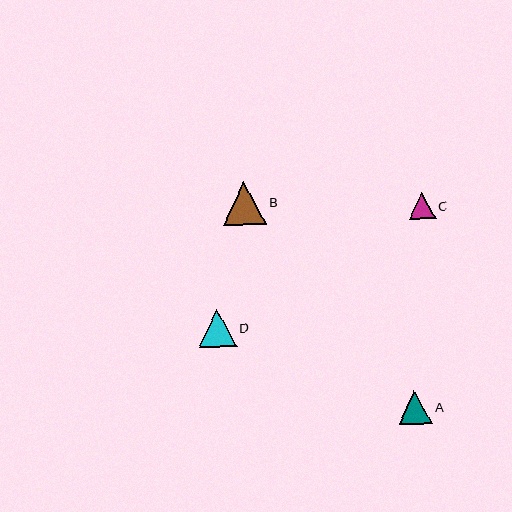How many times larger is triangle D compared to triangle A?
Triangle D is approximately 1.1 times the size of triangle A.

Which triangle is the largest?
Triangle B is the largest with a size of approximately 43 pixels.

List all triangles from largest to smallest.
From largest to smallest: B, D, A, C.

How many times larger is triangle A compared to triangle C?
Triangle A is approximately 1.3 times the size of triangle C.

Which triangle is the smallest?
Triangle C is the smallest with a size of approximately 27 pixels.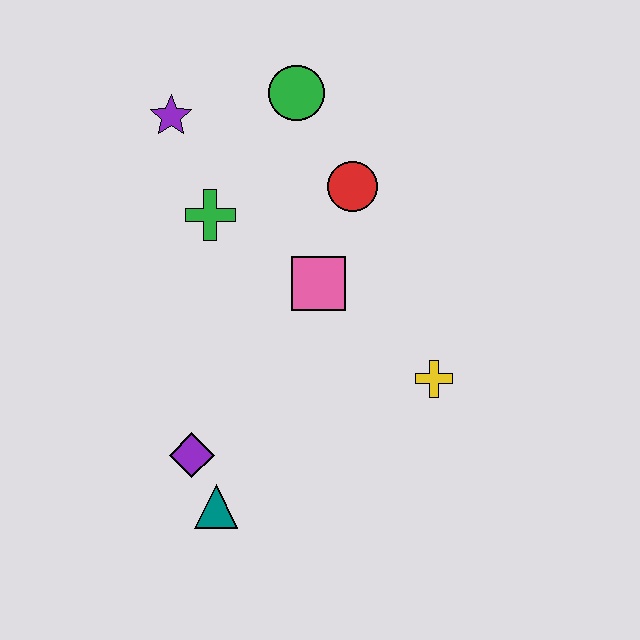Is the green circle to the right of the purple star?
Yes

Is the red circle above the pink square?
Yes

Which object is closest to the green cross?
The purple star is closest to the green cross.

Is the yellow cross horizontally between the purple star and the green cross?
No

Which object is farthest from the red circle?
The teal triangle is farthest from the red circle.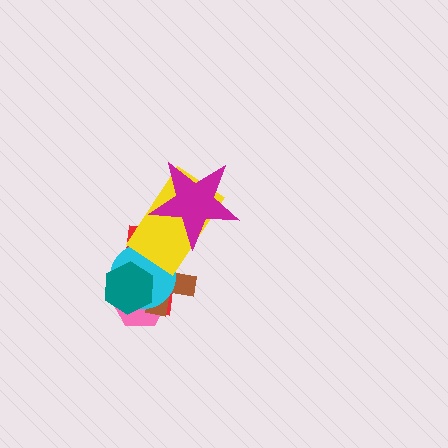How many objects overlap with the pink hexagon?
4 objects overlap with the pink hexagon.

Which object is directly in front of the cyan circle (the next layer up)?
The teal hexagon is directly in front of the cyan circle.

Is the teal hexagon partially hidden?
No, no other shape covers it.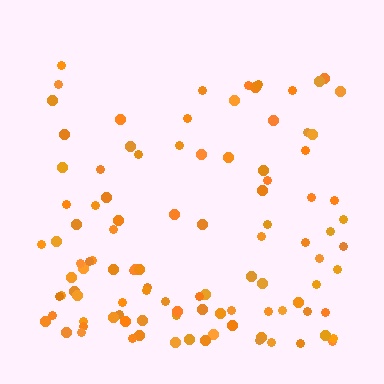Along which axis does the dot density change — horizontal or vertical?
Vertical.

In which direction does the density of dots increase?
From top to bottom, with the bottom side densest.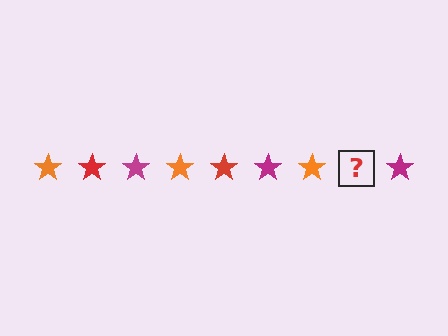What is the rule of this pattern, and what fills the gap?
The rule is that the pattern cycles through orange, red, magenta stars. The gap should be filled with a red star.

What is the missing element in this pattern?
The missing element is a red star.